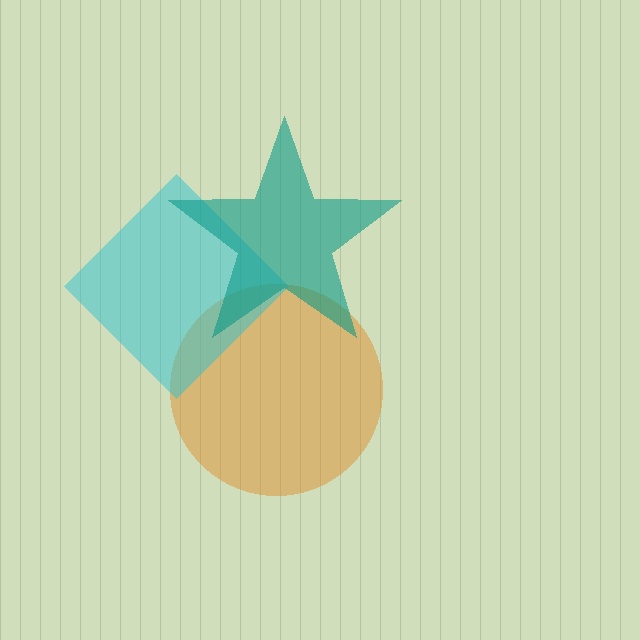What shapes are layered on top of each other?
The layered shapes are: an orange circle, a cyan diamond, a teal star.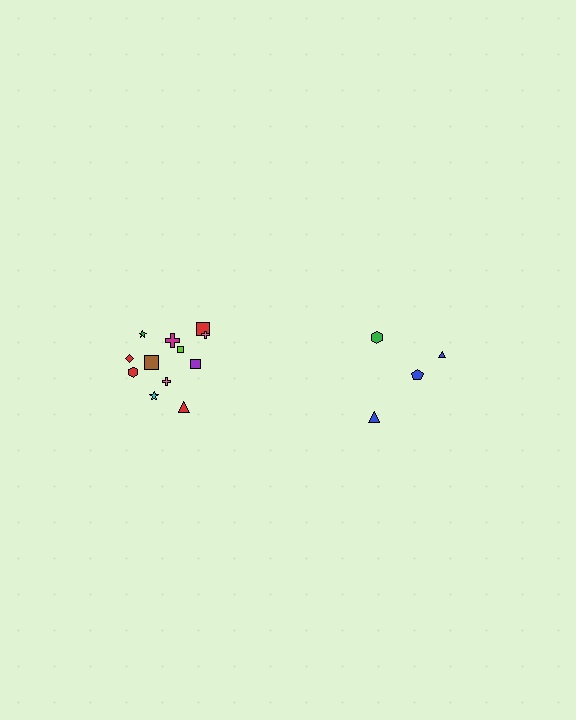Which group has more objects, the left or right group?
The left group.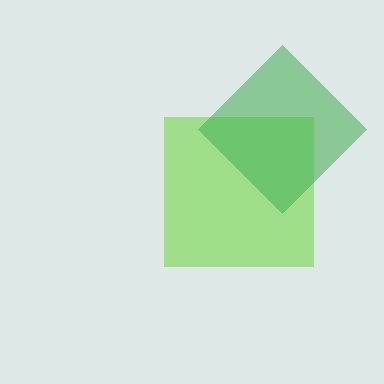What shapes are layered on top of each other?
The layered shapes are: a lime square, a green diamond.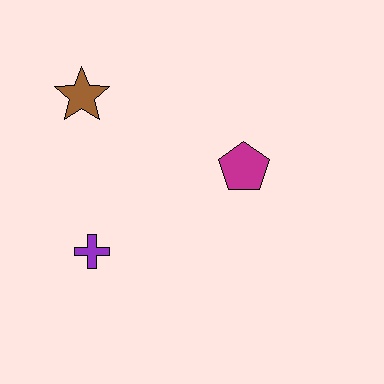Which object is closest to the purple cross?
The brown star is closest to the purple cross.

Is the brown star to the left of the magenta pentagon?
Yes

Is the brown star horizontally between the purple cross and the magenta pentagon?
No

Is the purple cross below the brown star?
Yes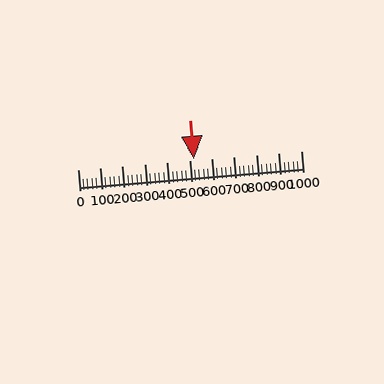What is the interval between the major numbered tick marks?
The major tick marks are spaced 100 units apart.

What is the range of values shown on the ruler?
The ruler shows values from 0 to 1000.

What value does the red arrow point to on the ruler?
The red arrow points to approximately 520.